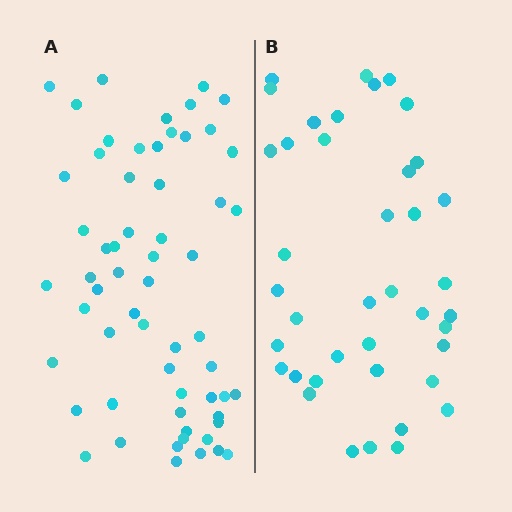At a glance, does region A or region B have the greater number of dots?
Region A (the left region) has more dots.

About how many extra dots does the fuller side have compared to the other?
Region A has approximately 20 more dots than region B.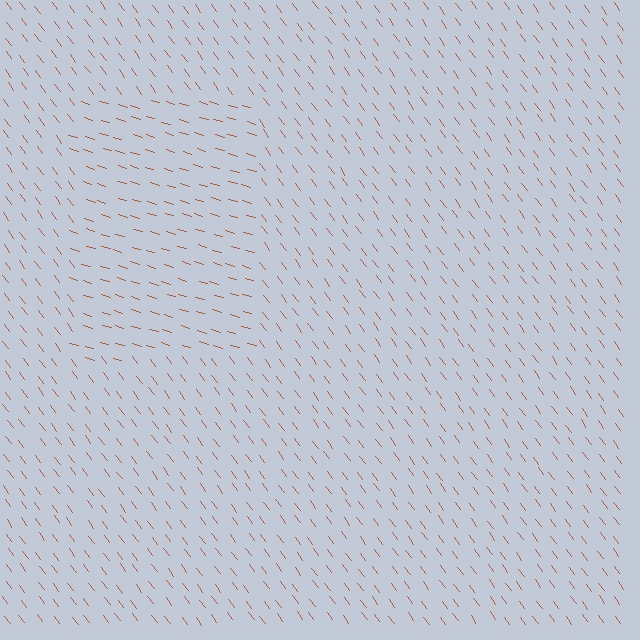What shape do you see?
I see a rectangle.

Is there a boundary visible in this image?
Yes, there is a texture boundary formed by a change in line orientation.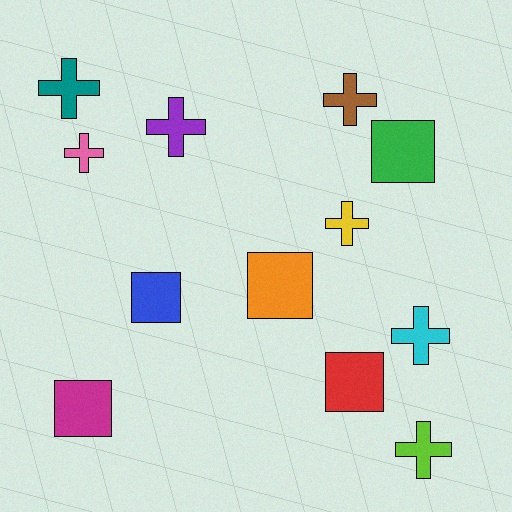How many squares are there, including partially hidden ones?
There are 5 squares.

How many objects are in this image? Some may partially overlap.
There are 12 objects.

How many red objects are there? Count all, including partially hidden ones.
There is 1 red object.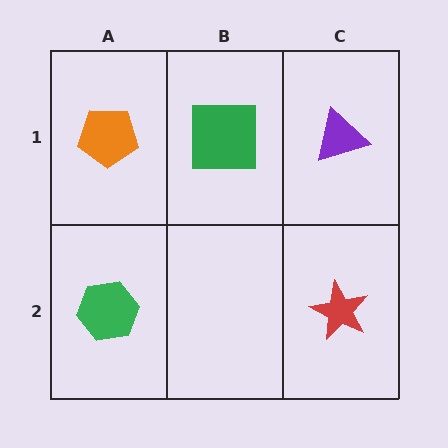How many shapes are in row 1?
3 shapes.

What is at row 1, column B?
A green square.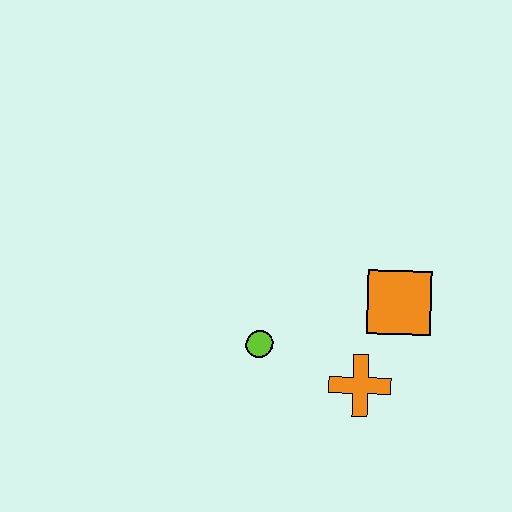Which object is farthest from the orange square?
The lime circle is farthest from the orange square.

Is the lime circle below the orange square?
Yes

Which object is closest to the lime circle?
The orange cross is closest to the lime circle.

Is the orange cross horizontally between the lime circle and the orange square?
Yes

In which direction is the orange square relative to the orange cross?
The orange square is above the orange cross.